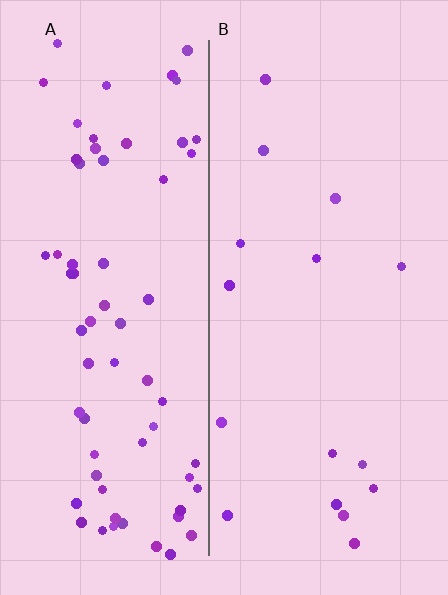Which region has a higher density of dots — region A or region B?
A (the left).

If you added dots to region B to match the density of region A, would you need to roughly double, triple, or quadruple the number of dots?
Approximately quadruple.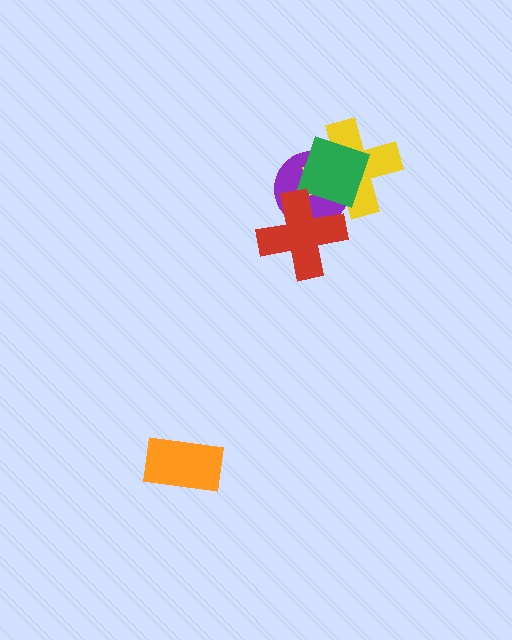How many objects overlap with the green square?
2 objects overlap with the green square.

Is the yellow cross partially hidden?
Yes, it is partially covered by another shape.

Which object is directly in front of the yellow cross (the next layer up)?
The green square is directly in front of the yellow cross.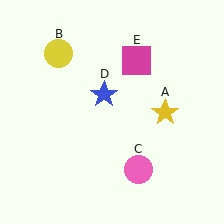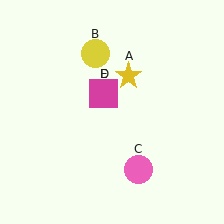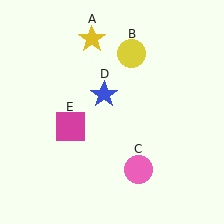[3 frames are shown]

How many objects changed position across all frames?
3 objects changed position: yellow star (object A), yellow circle (object B), magenta square (object E).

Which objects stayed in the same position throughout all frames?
Pink circle (object C) and blue star (object D) remained stationary.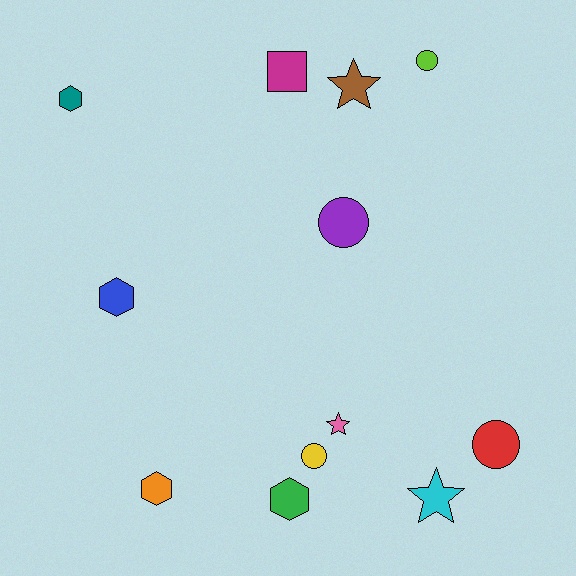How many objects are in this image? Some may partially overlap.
There are 12 objects.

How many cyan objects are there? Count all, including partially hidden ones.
There is 1 cyan object.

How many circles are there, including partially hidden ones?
There are 4 circles.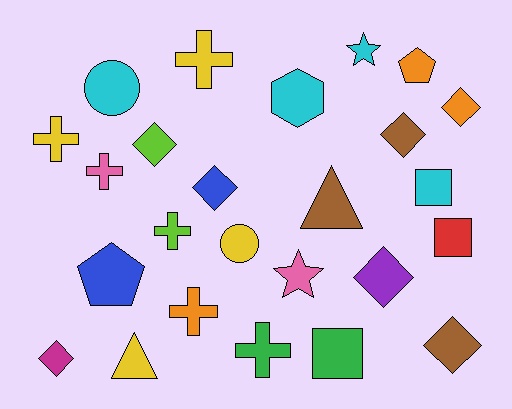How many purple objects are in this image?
There is 1 purple object.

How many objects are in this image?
There are 25 objects.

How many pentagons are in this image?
There are 2 pentagons.